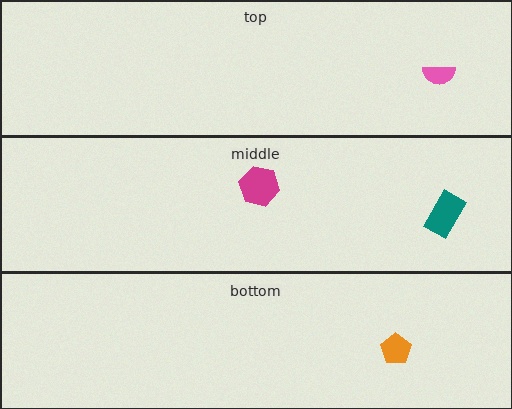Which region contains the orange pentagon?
The bottom region.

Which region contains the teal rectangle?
The middle region.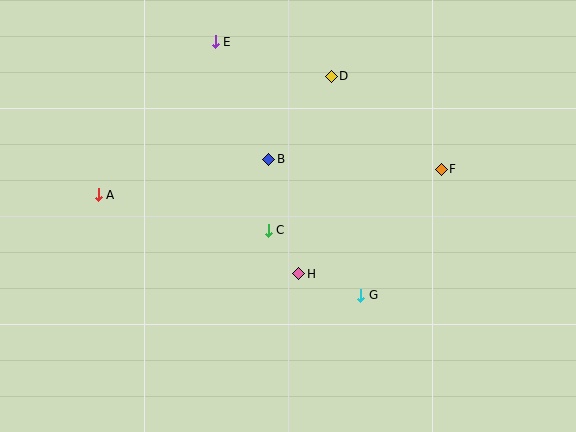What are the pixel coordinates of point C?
Point C is at (268, 230).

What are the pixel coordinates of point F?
Point F is at (441, 169).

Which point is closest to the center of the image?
Point C at (268, 230) is closest to the center.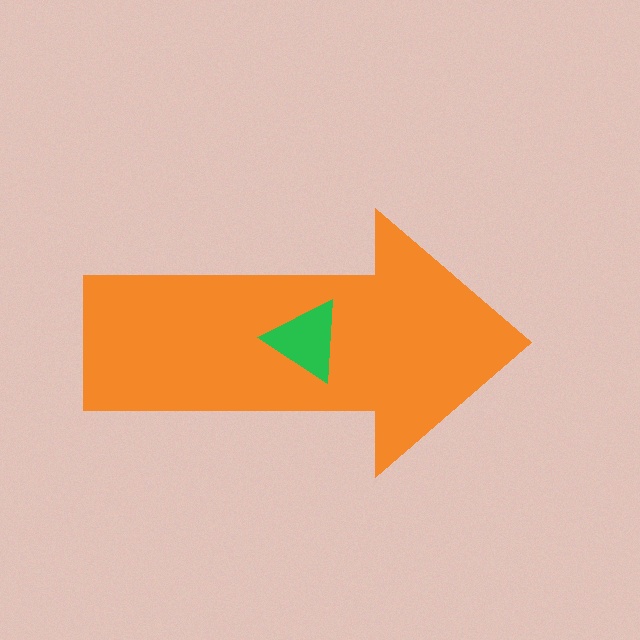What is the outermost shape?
The orange arrow.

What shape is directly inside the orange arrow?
The green triangle.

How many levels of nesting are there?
2.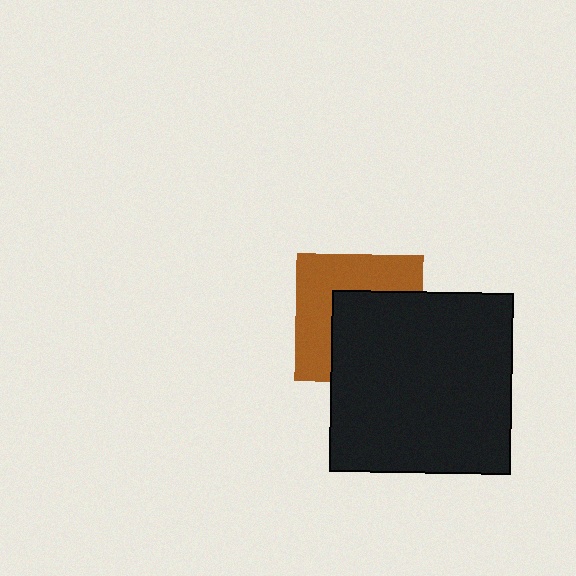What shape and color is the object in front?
The object in front is a black square.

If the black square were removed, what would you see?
You would see the complete brown square.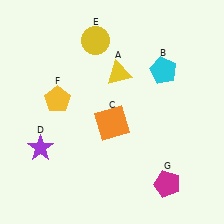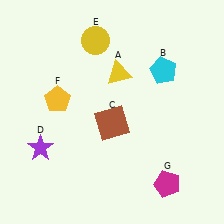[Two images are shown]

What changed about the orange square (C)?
In Image 1, C is orange. In Image 2, it changed to brown.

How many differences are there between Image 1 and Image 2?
There is 1 difference between the two images.